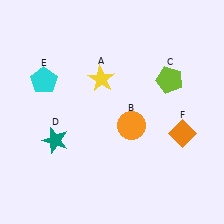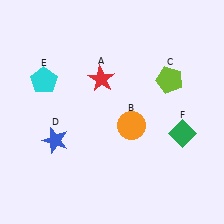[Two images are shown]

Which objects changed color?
A changed from yellow to red. D changed from teal to blue. F changed from orange to green.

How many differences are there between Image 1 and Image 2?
There are 3 differences between the two images.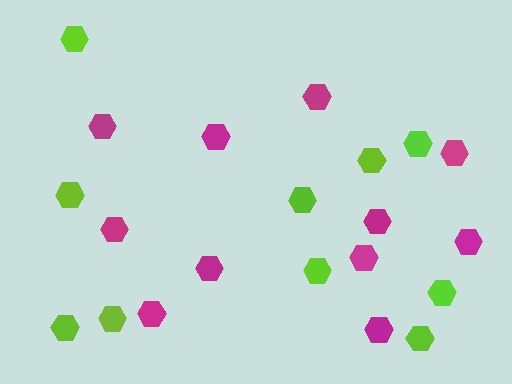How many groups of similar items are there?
There are 2 groups: one group of lime hexagons (10) and one group of magenta hexagons (11).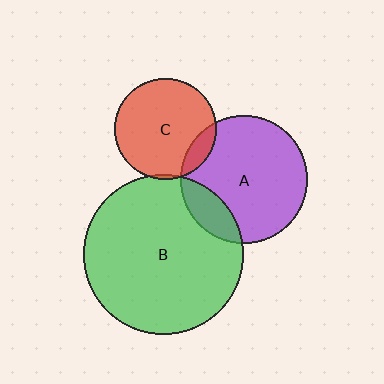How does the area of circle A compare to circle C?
Approximately 1.6 times.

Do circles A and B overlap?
Yes.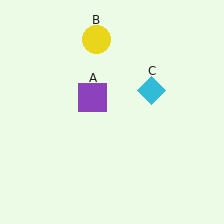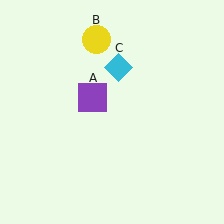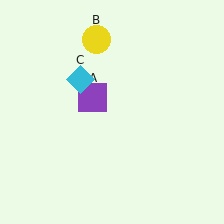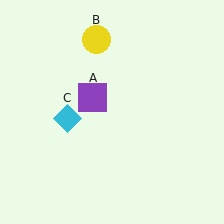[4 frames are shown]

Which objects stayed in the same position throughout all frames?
Purple square (object A) and yellow circle (object B) remained stationary.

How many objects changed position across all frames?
1 object changed position: cyan diamond (object C).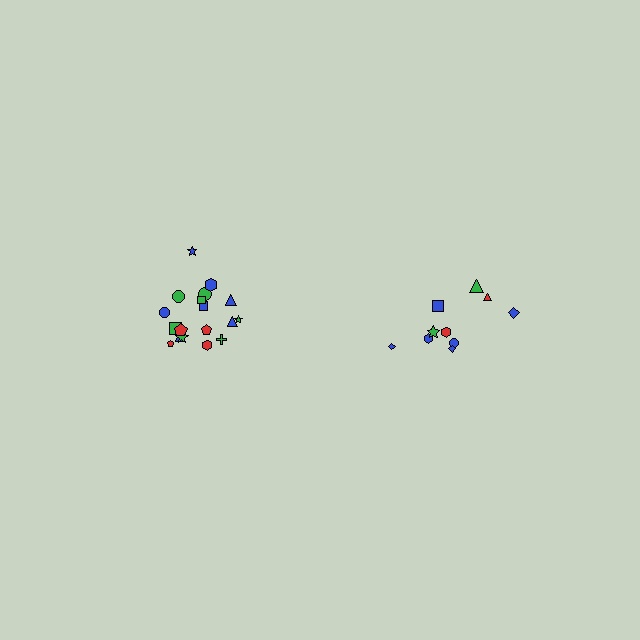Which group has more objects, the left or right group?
The left group.